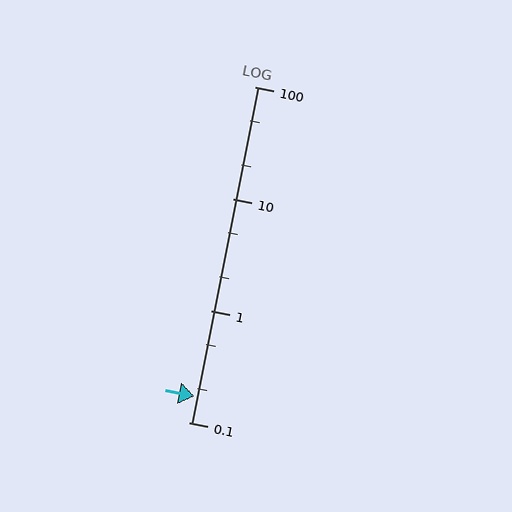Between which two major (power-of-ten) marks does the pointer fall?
The pointer is between 0.1 and 1.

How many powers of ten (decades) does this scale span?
The scale spans 3 decades, from 0.1 to 100.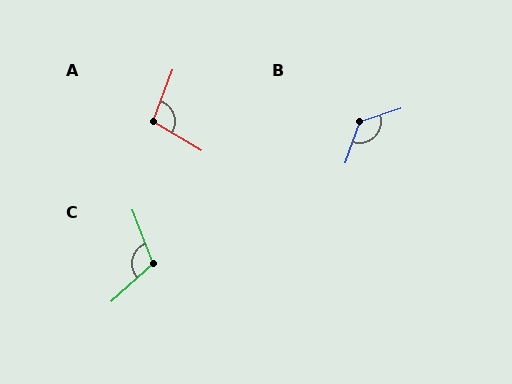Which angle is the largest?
B, at approximately 127 degrees.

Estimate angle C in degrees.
Approximately 112 degrees.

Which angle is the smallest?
A, at approximately 99 degrees.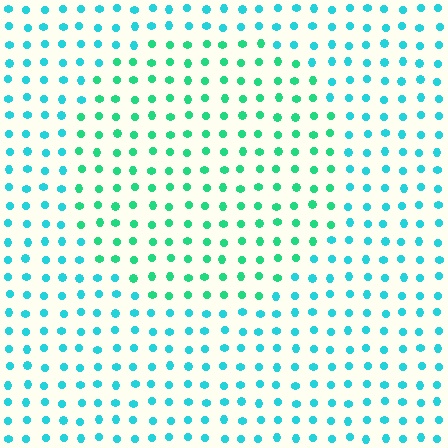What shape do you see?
I see a circle.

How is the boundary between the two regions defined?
The boundary is defined purely by a slight shift in hue (about 31 degrees). Spacing, size, and orientation are identical on both sides.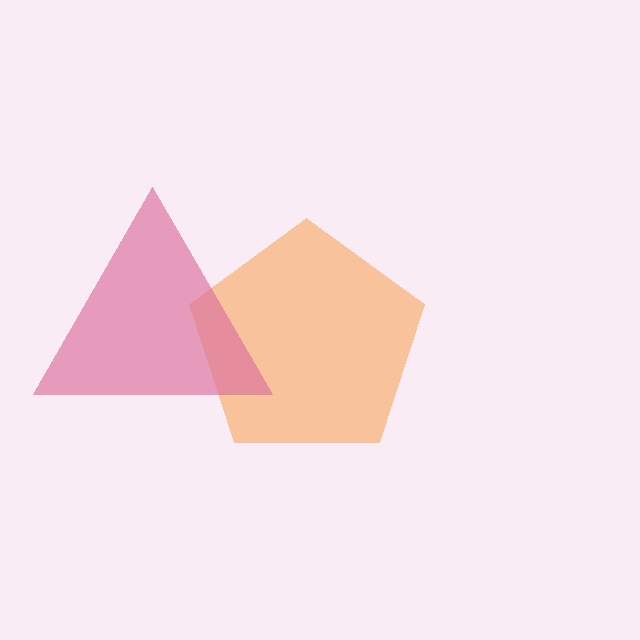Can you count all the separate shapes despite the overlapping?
Yes, there are 2 separate shapes.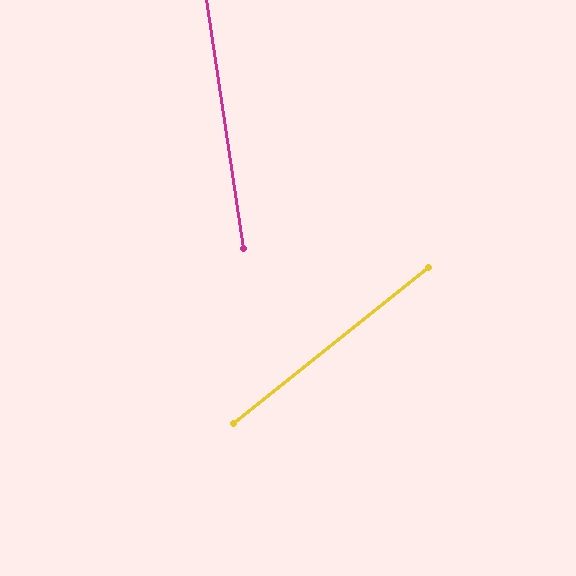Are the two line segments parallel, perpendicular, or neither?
Neither parallel nor perpendicular — they differ by about 60°.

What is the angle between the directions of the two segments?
Approximately 60 degrees.